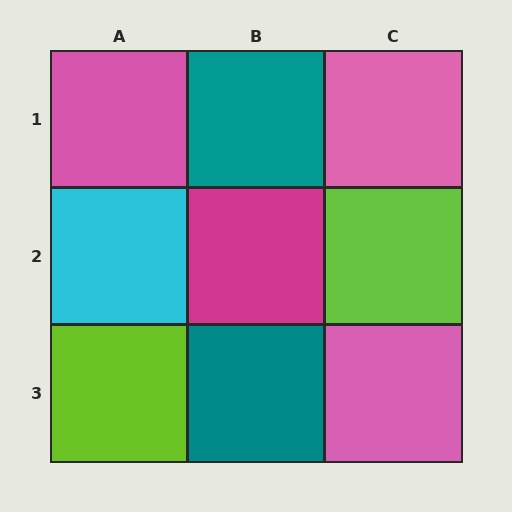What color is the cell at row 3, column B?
Teal.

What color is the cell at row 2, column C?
Lime.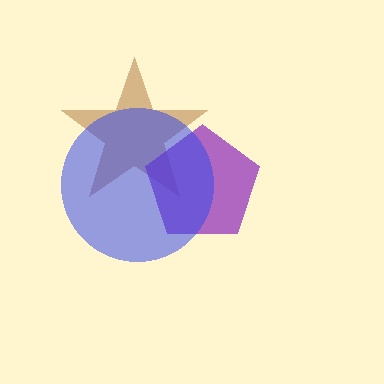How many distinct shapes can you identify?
There are 3 distinct shapes: a brown star, a purple pentagon, a blue circle.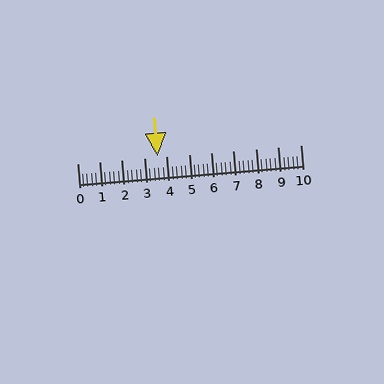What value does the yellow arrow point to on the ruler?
The yellow arrow points to approximately 3.6.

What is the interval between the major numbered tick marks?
The major tick marks are spaced 1 units apart.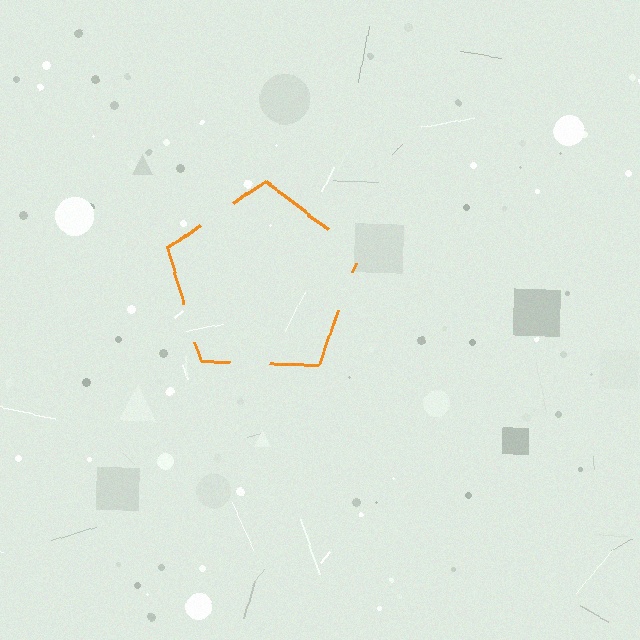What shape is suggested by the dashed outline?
The dashed outline suggests a pentagon.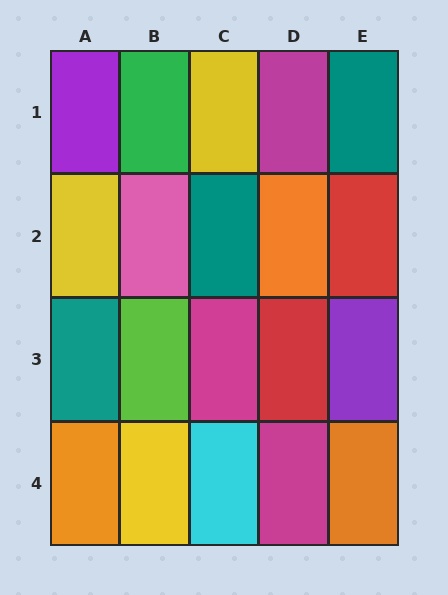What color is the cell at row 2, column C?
Teal.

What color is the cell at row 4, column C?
Cyan.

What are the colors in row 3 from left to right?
Teal, lime, magenta, red, purple.